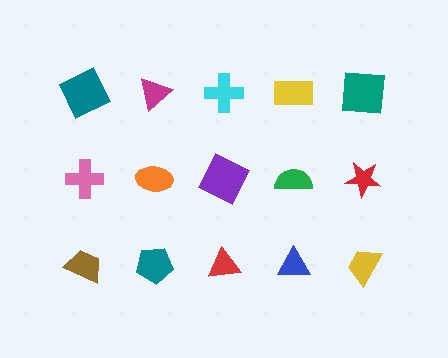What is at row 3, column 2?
A teal pentagon.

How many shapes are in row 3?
5 shapes.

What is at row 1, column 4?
A yellow rectangle.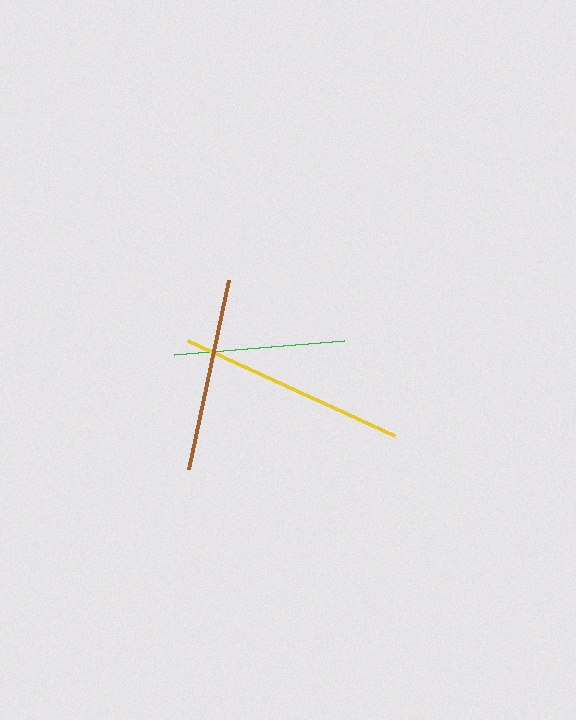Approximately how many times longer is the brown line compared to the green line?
The brown line is approximately 1.1 times the length of the green line.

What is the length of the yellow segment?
The yellow segment is approximately 228 pixels long.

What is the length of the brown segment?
The brown segment is approximately 193 pixels long.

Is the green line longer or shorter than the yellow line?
The yellow line is longer than the green line.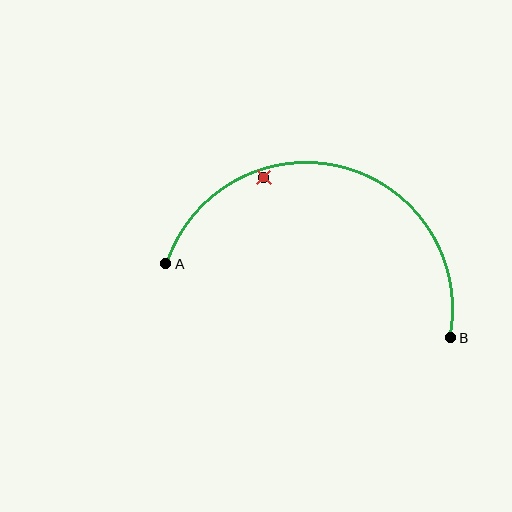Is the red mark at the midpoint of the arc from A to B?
No — the red mark does not lie on the arc at all. It sits slightly inside the curve.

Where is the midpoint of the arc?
The arc midpoint is the point on the curve farthest from the straight line joining A and B. It sits above that line.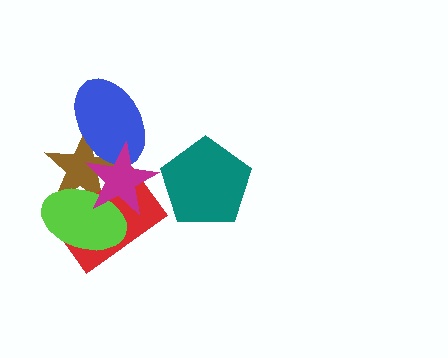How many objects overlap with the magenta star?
4 objects overlap with the magenta star.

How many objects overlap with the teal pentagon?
0 objects overlap with the teal pentagon.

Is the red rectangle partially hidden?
Yes, it is partially covered by another shape.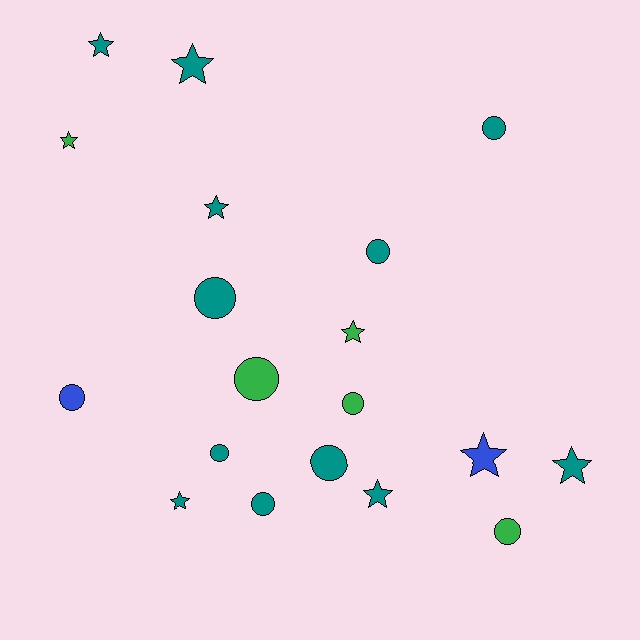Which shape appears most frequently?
Circle, with 10 objects.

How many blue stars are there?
There is 1 blue star.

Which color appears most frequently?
Teal, with 12 objects.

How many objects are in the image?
There are 19 objects.